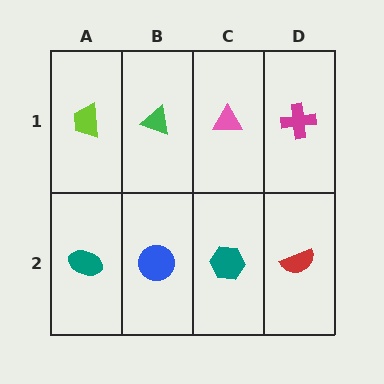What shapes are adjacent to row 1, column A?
A teal ellipse (row 2, column A), a green triangle (row 1, column B).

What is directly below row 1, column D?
A red semicircle.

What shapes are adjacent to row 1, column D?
A red semicircle (row 2, column D), a pink triangle (row 1, column C).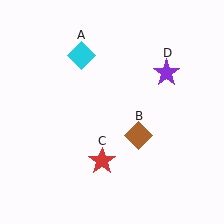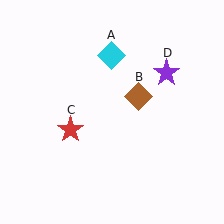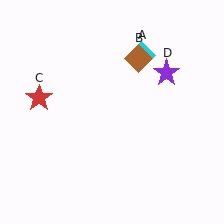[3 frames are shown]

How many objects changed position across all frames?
3 objects changed position: cyan diamond (object A), brown diamond (object B), red star (object C).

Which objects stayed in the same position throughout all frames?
Purple star (object D) remained stationary.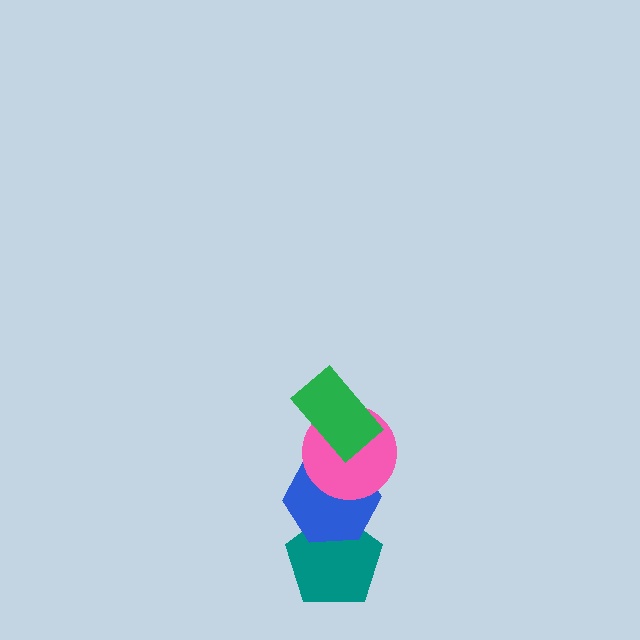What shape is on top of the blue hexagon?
The pink circle is on top of the blue hexagon.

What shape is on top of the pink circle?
The green rectangle is on top of the pink circle.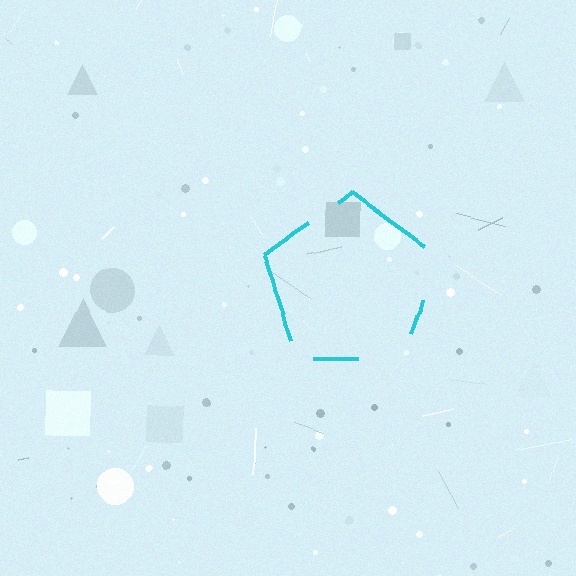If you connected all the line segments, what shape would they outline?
They would outline a pentagon.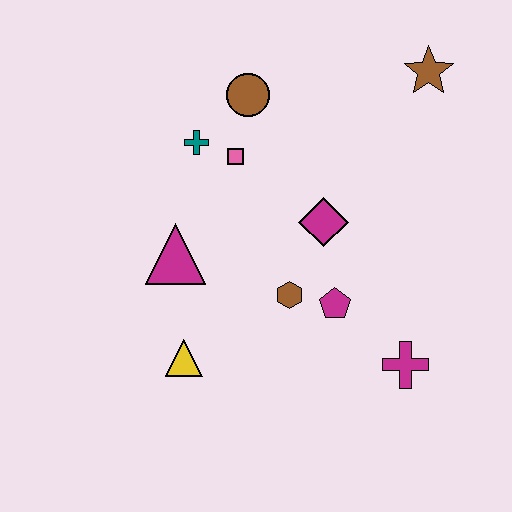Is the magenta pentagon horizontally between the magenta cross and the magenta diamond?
Yes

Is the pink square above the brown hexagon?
Yes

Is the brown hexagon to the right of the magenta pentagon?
No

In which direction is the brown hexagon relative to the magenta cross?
The brown hexagon is to the left of the magenta cross.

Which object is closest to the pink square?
The teal cross is closest to the pink square.